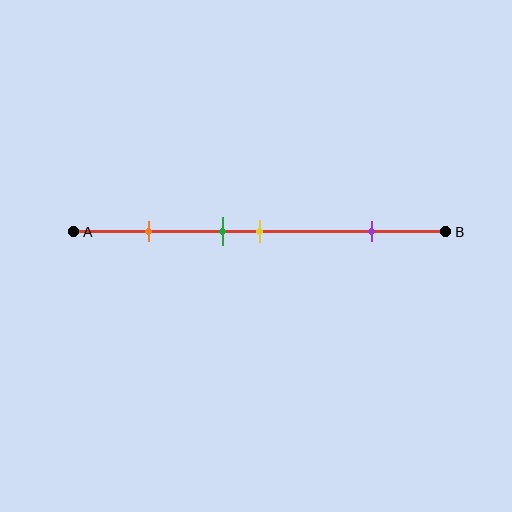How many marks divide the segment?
There are 4 marks dividing the segment.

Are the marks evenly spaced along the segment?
No, the marks are not evenly spaced.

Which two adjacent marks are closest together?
The green and yellow marks are the closest adjacent pair.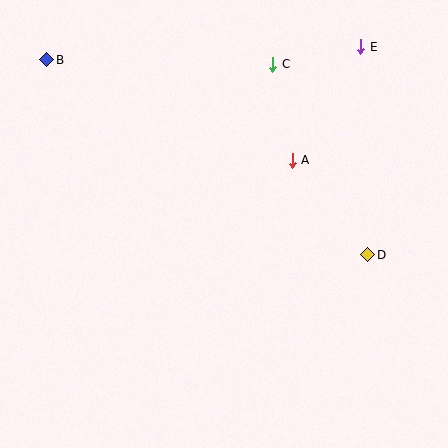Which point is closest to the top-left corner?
Point B is closest to the top-left corner.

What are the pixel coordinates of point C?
Point C is at (273, 64).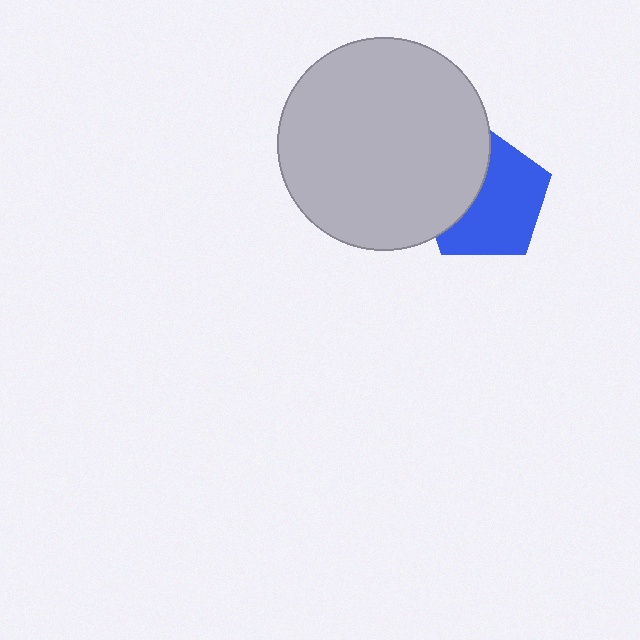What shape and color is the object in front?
The object in front is a light gray circle.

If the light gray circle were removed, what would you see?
You would see the complete blue pentagon.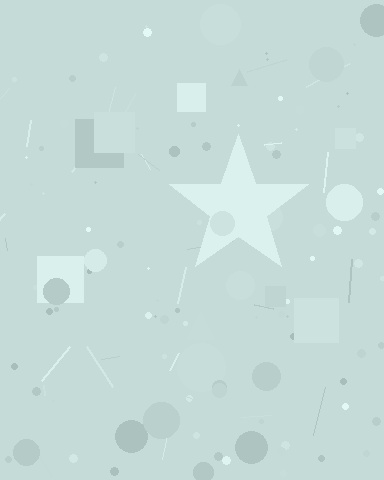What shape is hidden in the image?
A star is hidden in the image.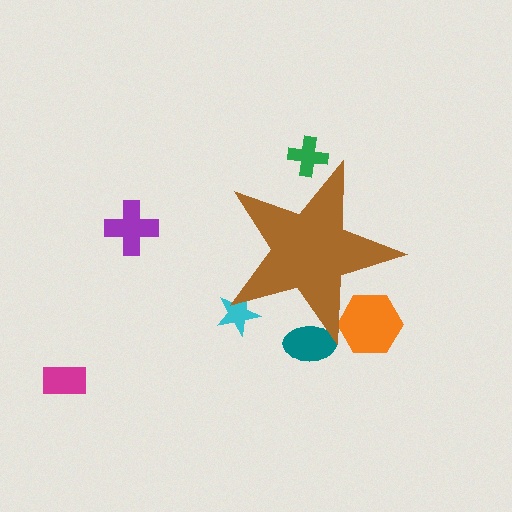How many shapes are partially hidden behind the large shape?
4 shapes are partially hidden.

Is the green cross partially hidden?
Yes, the green cross is partially hidden behind the brown star.